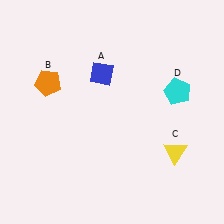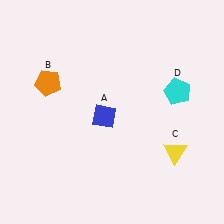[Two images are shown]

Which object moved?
The blue diamond (A) moved down.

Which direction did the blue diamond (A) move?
The blue diamond (A) moved down.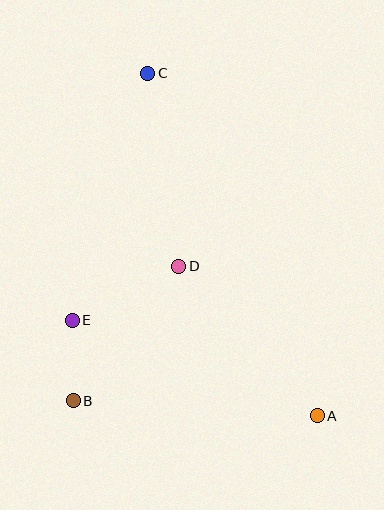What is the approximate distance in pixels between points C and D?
The distance between C and D is approximately 195 pixels.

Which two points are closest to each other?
Points B and E are closest to each other.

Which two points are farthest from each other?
Points A and C are farthest from each other.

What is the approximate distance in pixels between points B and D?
The distance between B and D is approximately 171 pixels.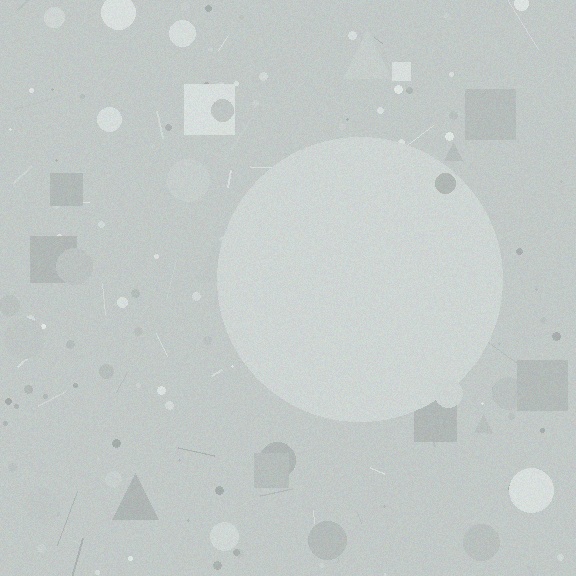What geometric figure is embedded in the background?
A circle is embedded in the background.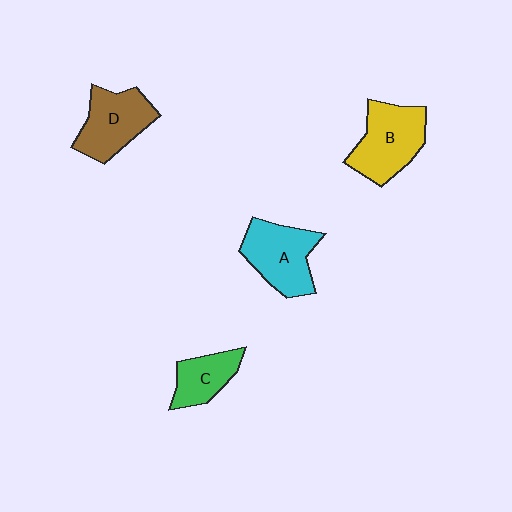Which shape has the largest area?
Shape B (yellow).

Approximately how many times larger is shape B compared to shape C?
Approximately 1.6 times.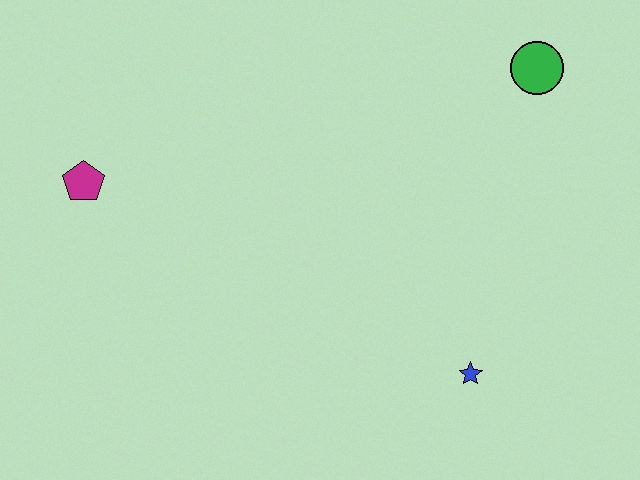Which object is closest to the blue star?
The green circle is closest to the blue star.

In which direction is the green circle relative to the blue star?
The green circle is above the blue star.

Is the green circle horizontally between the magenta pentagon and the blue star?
No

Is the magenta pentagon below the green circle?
Yes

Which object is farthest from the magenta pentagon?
The green circle is farthest from the magenta pentagon.